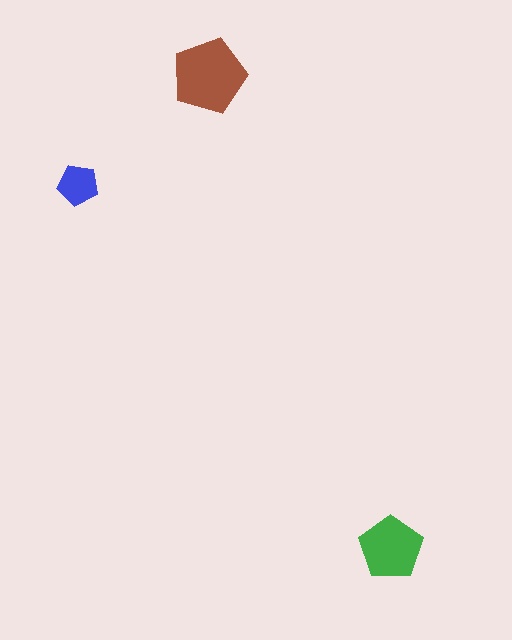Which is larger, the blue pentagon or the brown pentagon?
The brown one.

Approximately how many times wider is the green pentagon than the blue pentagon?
About 1.5 times wider.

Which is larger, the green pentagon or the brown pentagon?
The brown one.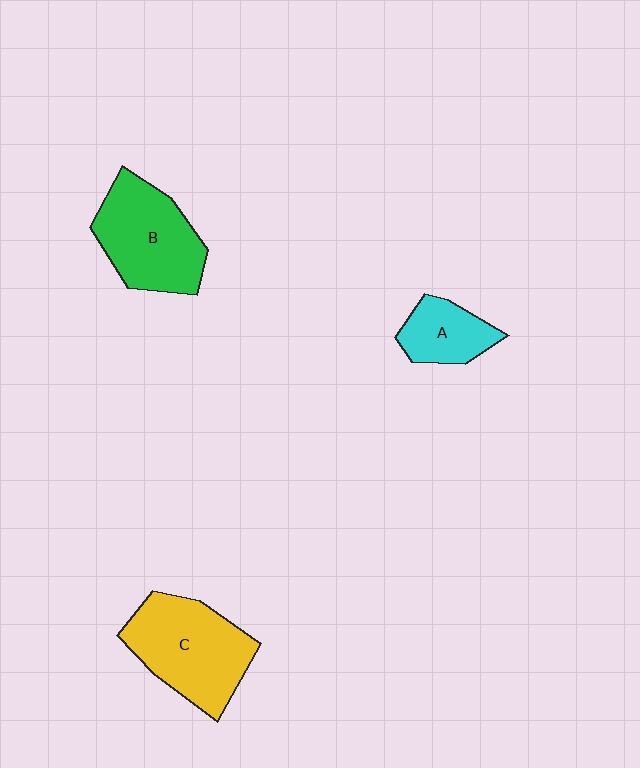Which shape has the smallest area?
Shape A (cyan).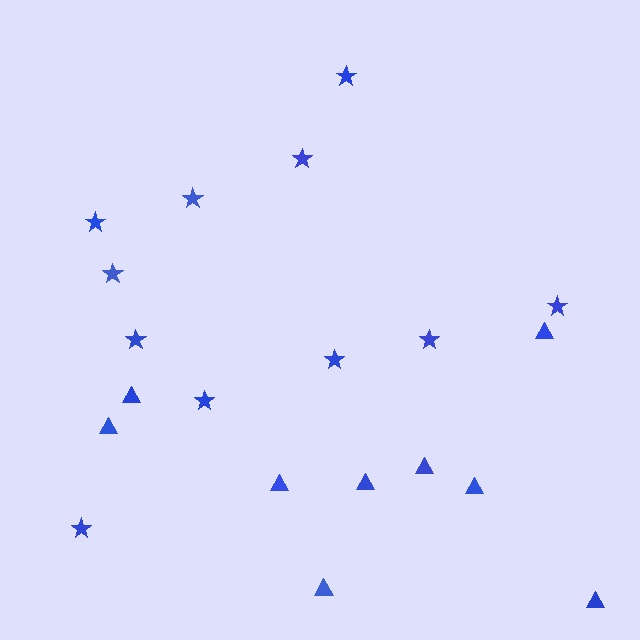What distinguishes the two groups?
There are 2 groups: one group of stars (11) and one group of triangles (9).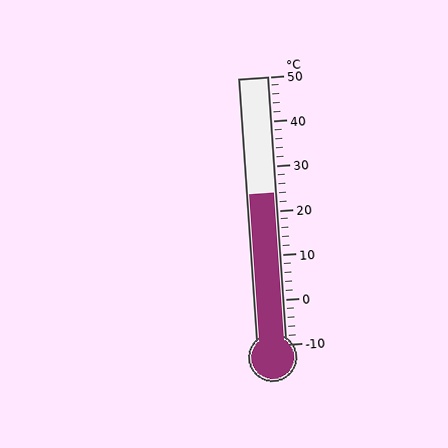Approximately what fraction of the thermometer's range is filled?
The thermometer is filled to approximately 55% of its range.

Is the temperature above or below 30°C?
The temperature is below 30°C.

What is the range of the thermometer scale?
The thermometer scale ranges from -10°C to 50°C.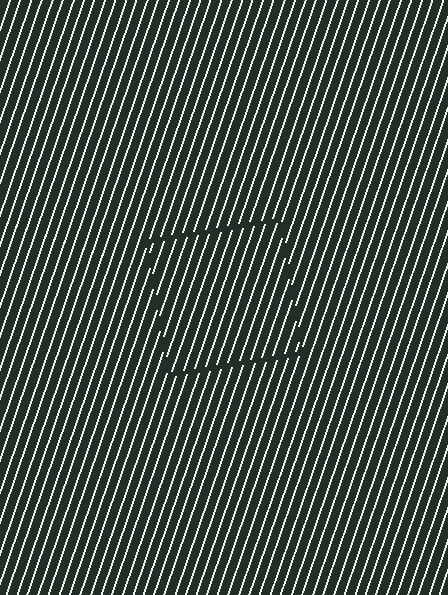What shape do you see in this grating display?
An illusory square. The interior of the shape contains the same grating, shifted by half a period — the contour is defined by the phase discontinuity where line-ends from the inner and outer gratings abut.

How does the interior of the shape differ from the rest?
The interior of the shape contains the same grating, shifted by half a period — the contour is defined by the phase discontinuity where line-ends from the inner and outer gratings abut.